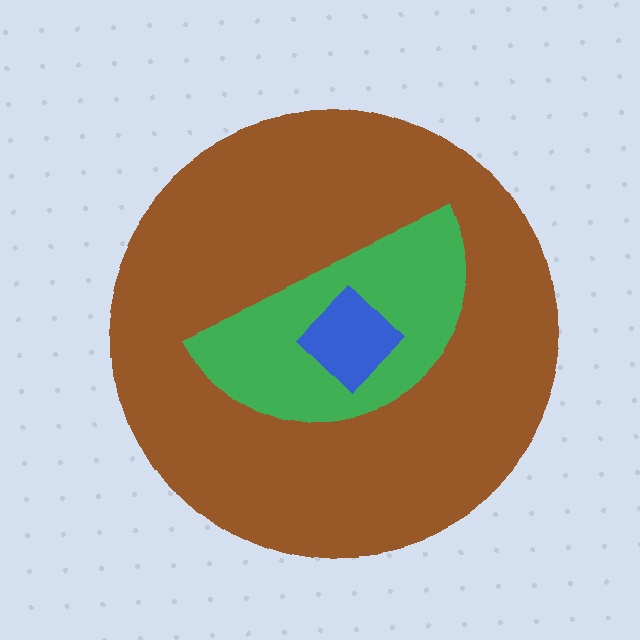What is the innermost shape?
The blue diamond.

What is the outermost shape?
The brown circle.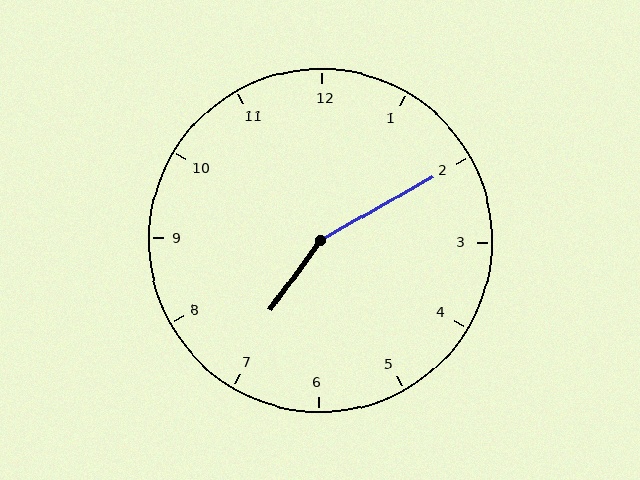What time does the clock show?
7:10.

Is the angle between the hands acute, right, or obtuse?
It is obtuse.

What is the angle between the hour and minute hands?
Approximately 155 degrees.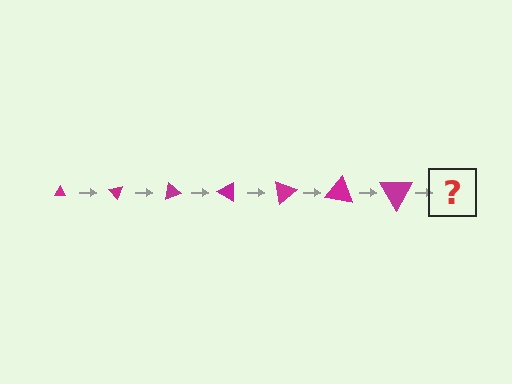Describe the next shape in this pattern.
It should be a triangle, larger than the previous one and rotated 350 degrees from the start.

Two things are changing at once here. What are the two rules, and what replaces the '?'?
The two rules are that the triangle grows larger each step and it rotates 50 degrees each step. The '?' should be a triangle, larger than the previous one and rotated 350 degrees from the start.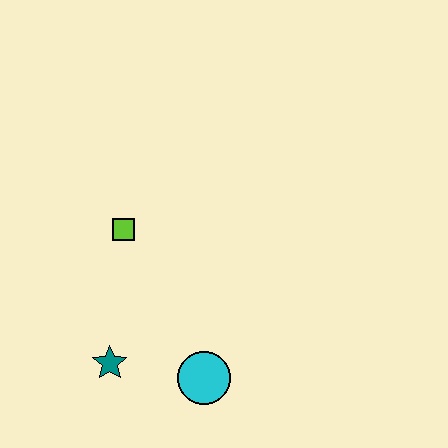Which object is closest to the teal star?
The cyan circle is closest to the teal star.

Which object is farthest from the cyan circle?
The lime square is farthest from the cyan circle.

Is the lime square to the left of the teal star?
No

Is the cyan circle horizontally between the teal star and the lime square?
No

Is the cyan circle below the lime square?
Yes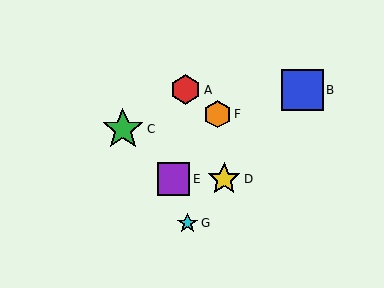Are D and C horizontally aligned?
No, D is at y≈179 and C is at y≈129.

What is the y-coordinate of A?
Object A is at y≈90.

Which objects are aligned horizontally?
Objects D, E are aligned horizontally.